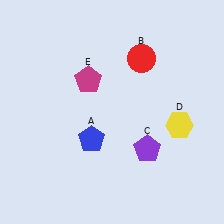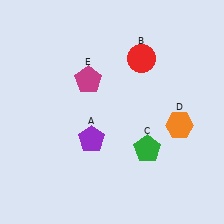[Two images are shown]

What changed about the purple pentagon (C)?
In Image 1, C is purple. In Image 2, it changed to green.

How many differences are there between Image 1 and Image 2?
There are 3 differences between the two images.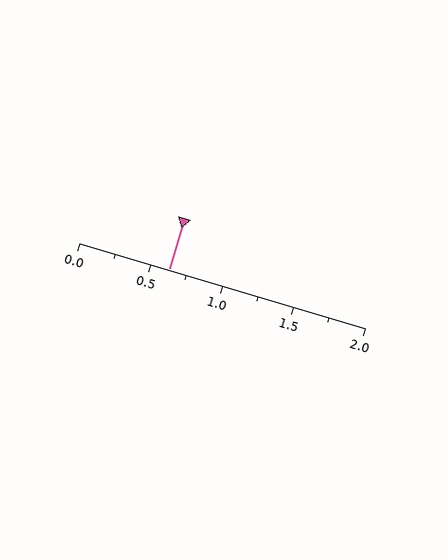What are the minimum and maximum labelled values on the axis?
The axis runs from 0.0 to 2.0.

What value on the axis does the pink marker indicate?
The marker indicates approximately 0.62.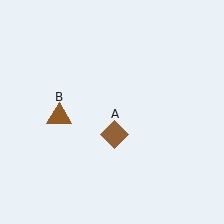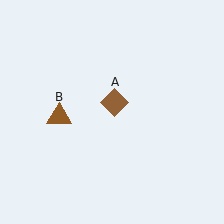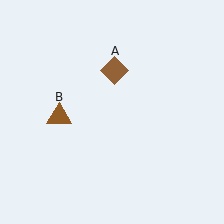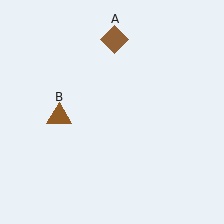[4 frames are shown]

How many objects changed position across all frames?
1 object changed position: brown diamond (object A).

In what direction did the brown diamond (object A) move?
The brown diamond (object A) moved up.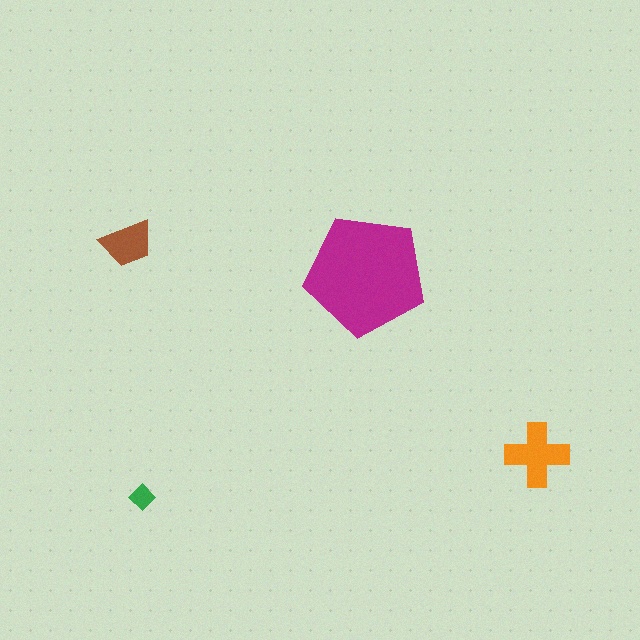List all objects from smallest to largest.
The green diamond, the brown trapezoid, the orange cross, the magenta pentagon.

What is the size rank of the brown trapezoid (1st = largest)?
3rd.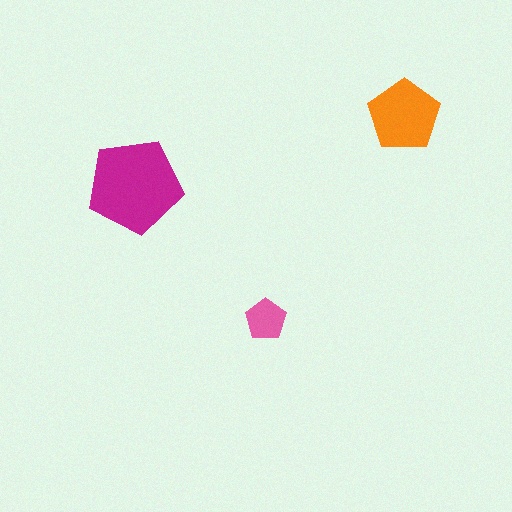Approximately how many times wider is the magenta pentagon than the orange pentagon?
About 1.5 times wider.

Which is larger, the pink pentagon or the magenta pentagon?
The magenta one.